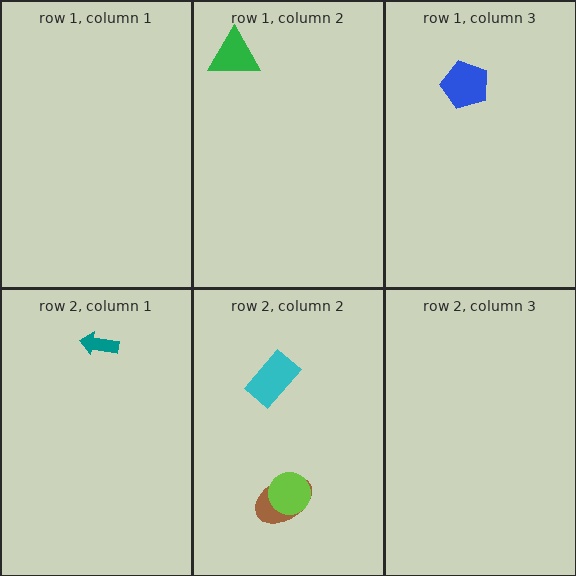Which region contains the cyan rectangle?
The row 2, column 2 region.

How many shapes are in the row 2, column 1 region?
1.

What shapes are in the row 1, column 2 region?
The green triangle.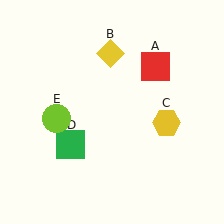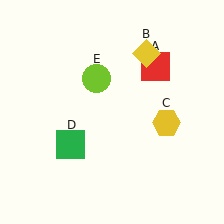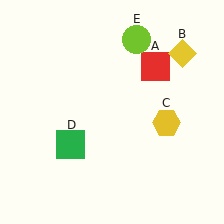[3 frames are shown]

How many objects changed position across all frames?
2 objects changed position: yellow diamond (object B), lime circle (object E).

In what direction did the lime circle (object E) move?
The lime circle (object E) moved up and to the right.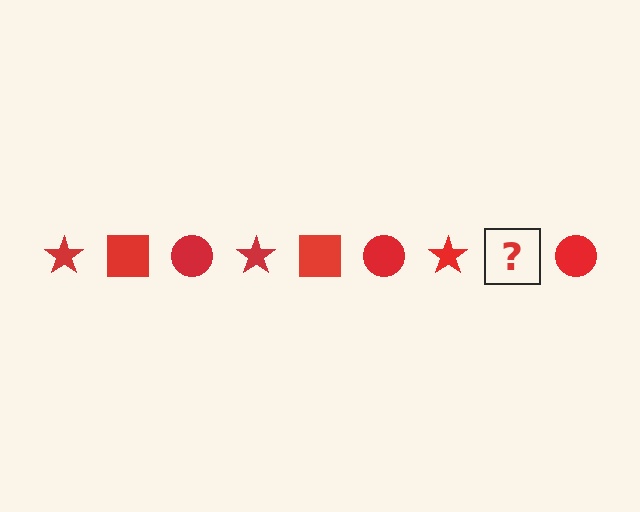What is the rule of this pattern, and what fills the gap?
The rule is that the pattern cycles through star, square, circle shapes in red. The gap should be filled with a red square.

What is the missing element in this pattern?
The missing element is a red square.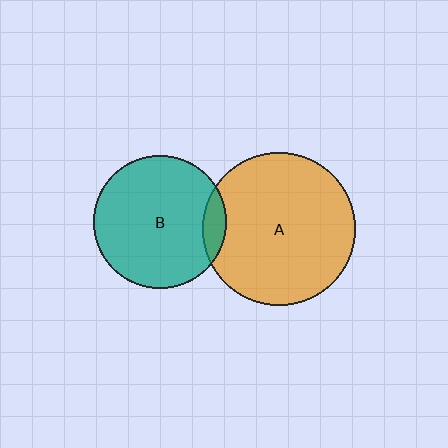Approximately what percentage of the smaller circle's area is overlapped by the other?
Approximately 10%.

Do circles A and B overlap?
Yes.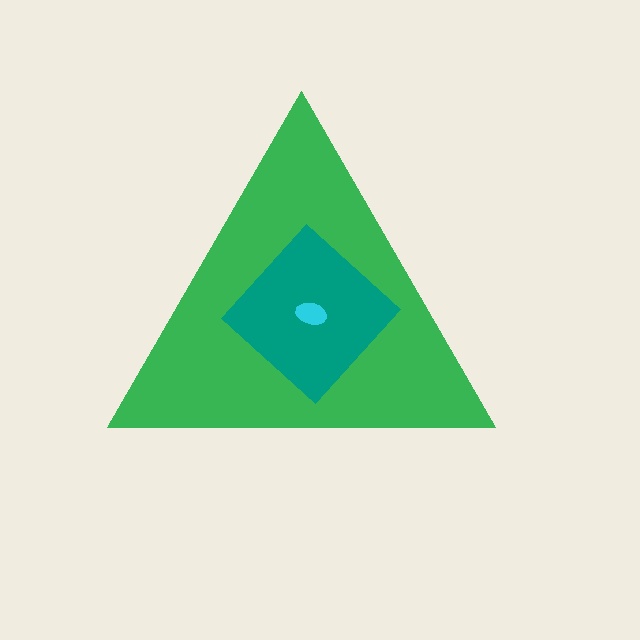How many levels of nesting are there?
3.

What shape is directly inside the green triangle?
The teal diamond.